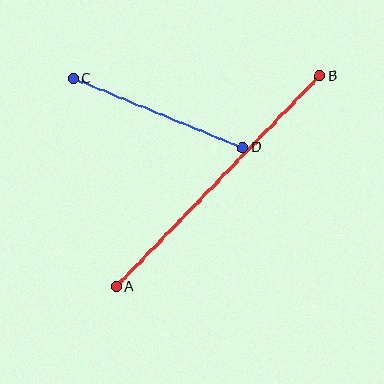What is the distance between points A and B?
The distance is approximately 293 pixels.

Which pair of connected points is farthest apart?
Points A and B are farthest apart.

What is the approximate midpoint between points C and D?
The midpoint is at approximately (158, 113) pixels.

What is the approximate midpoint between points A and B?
The midpoint is at approximately (218, 181) pixels.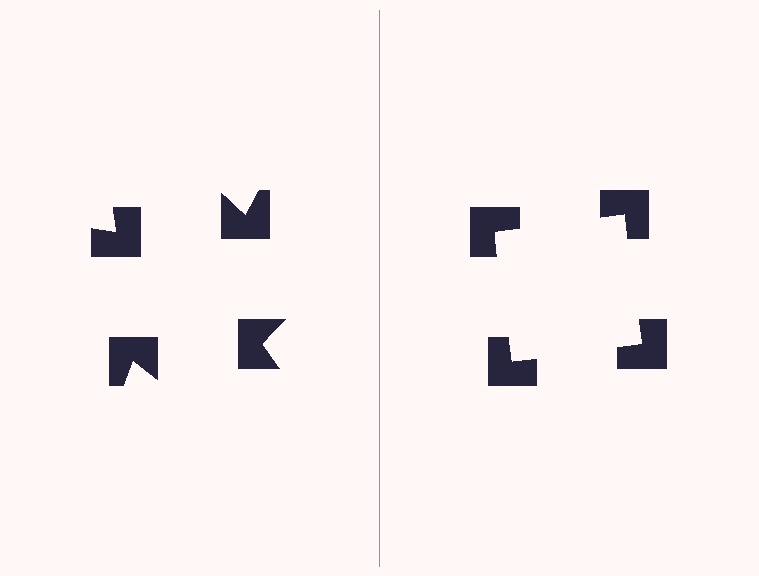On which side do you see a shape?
An illusory square appears on the right side. On the left side the wedge cuts are rotated, so no coherent shape forms.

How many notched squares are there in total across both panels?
8 — 4 on each side.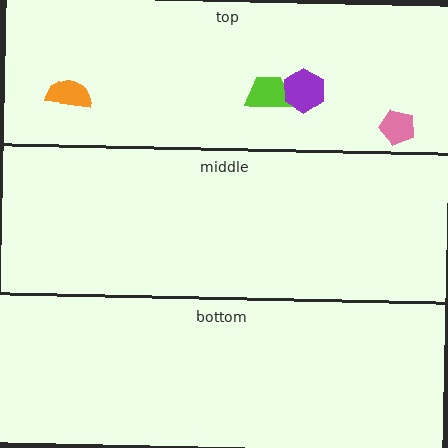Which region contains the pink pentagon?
The top region.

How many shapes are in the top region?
4.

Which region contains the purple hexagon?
The top region.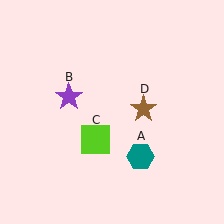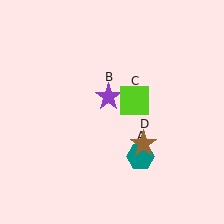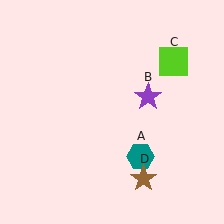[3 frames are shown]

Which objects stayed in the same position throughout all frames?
Teal hexagon (object A) remained stationary.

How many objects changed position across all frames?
3 objects changed position: purple star (object B), lime square (object C), brown star (object D).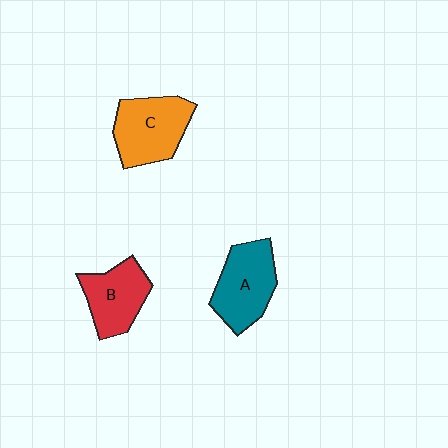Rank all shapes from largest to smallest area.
From largest to smallest: C (orange), A (teal), B (red).